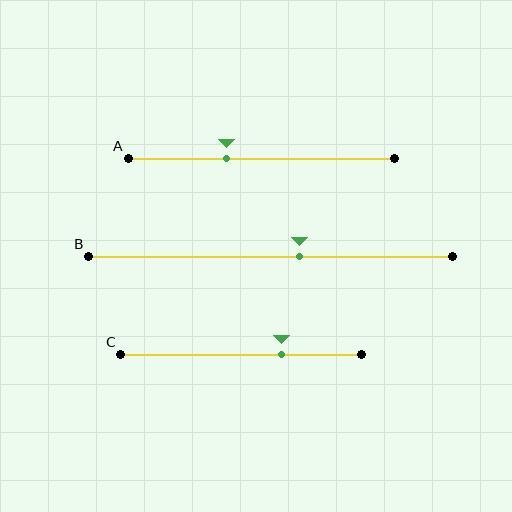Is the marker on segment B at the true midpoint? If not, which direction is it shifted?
No, the marker on segment B is shifted to the right by about 8% of the segment length.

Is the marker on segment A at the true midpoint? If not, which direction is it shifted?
No, the marker on segment A is shifted to the left by about 13% of the segment length.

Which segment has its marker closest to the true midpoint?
Segment B has its marker closest to the true midpoint.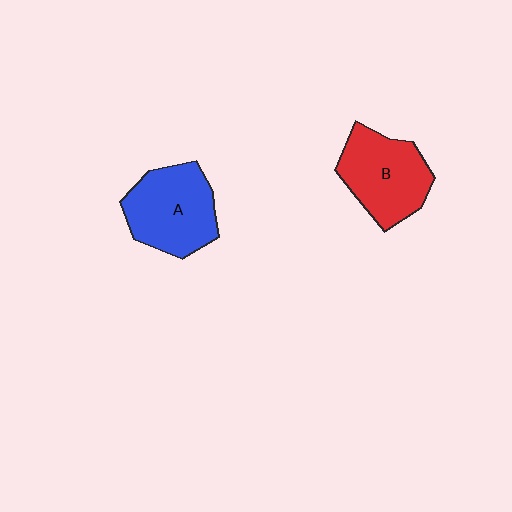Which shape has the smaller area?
Shape B (red).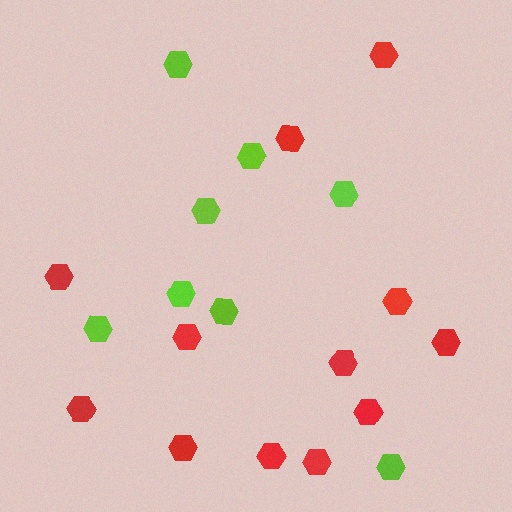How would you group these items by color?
There are 2 groups: one group of lime hexagons (8) and one group of red hexagons (12).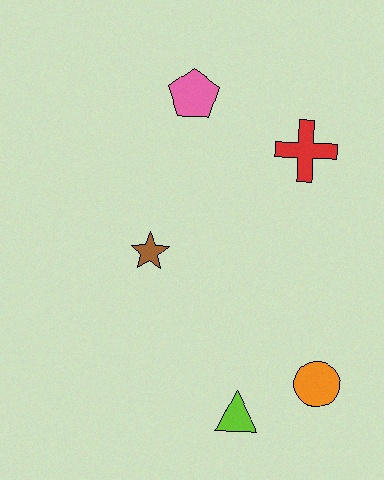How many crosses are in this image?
There is 1 cross.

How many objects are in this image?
There are 5 objects.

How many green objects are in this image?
There are no green objects.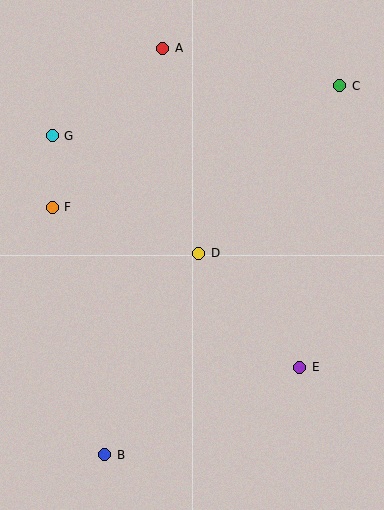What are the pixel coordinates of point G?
Point G is at (52, 136).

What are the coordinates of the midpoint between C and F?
The midpoint between C and F is at (196, 146).